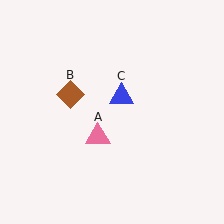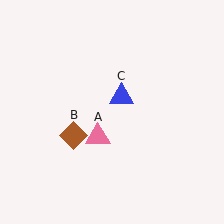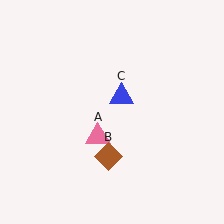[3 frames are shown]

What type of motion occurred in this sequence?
The brown diamond (object B) rotated counterclockwise around the center of the scene.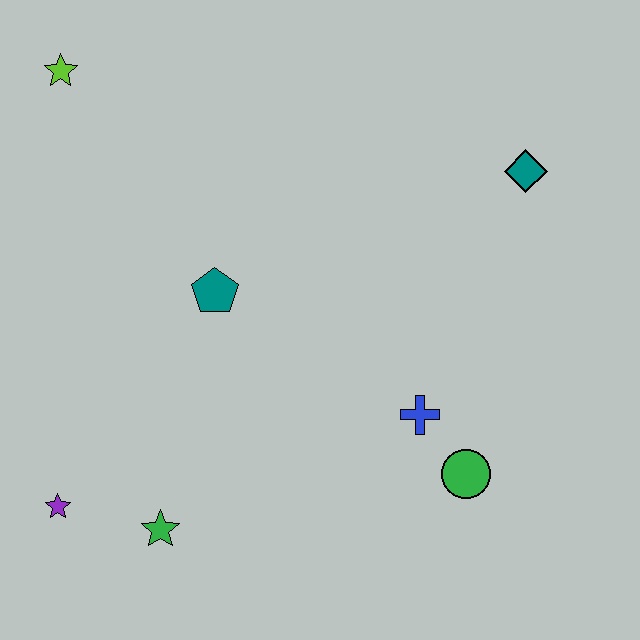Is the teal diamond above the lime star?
No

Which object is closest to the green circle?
The blue cross is closest to the green circle.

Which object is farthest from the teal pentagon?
The teal diamond is farthest from the teal pentagon.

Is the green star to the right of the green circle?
No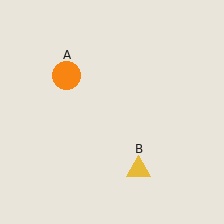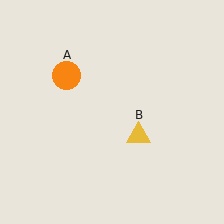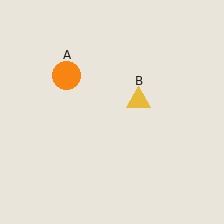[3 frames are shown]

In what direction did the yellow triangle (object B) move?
The yellow triangle (object B) moved up.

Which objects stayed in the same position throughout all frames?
Orange circle (object A) remained stationary.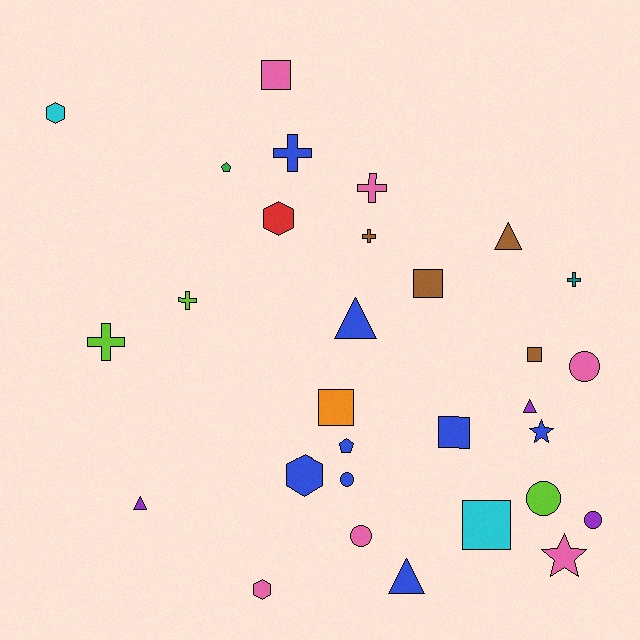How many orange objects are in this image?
There is 1 orange object.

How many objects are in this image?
There are 30 objects.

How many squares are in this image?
There are 6 squares.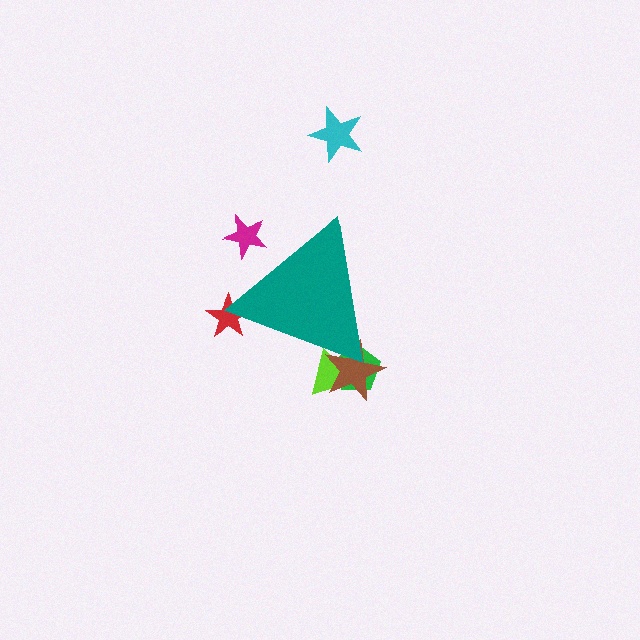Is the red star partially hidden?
Yes, the red star is partially hidden behind the teal triangle.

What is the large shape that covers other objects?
A teal triangle.